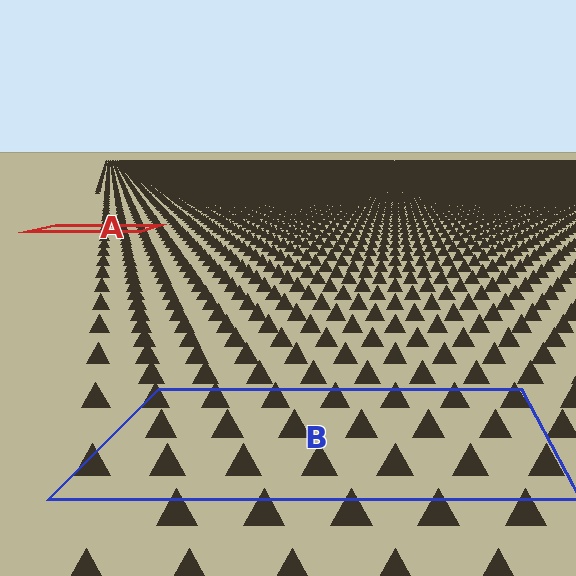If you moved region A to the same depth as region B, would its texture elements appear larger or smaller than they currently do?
They would appear larger. At a closer depth, the same texture elements are projected at a bigger on-screen size.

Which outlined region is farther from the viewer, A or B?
Region A is farther from the viewer — the texture elements inside it appear smaller and more densely packed.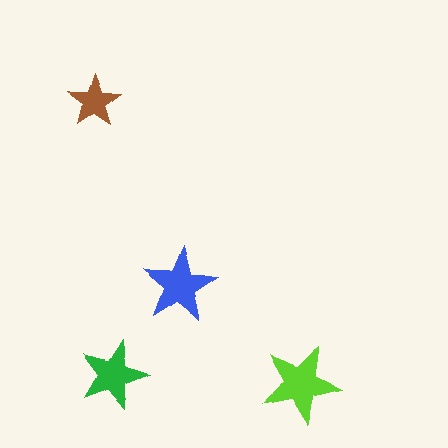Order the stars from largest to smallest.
the lime one, the blue one, the green one, the brown one.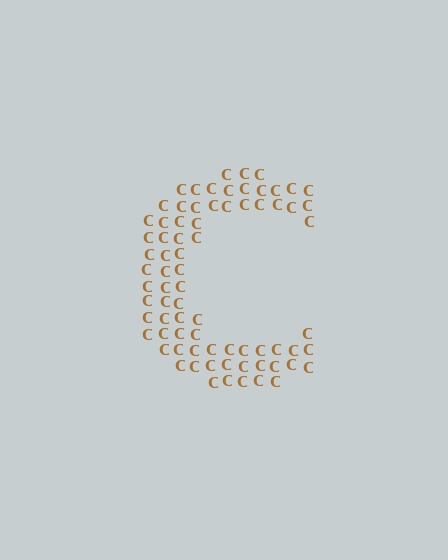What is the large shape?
The large shape is the letter C.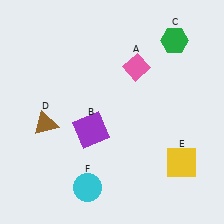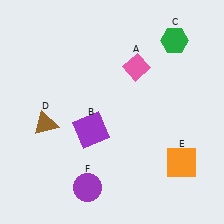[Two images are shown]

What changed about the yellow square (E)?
In Image 1, E is yellow. In Image 2, it changed to orange.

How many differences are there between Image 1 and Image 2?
There are 2 differences between the two images.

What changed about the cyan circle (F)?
In Image 1, F is cyan. In Image 2, it changed to purple.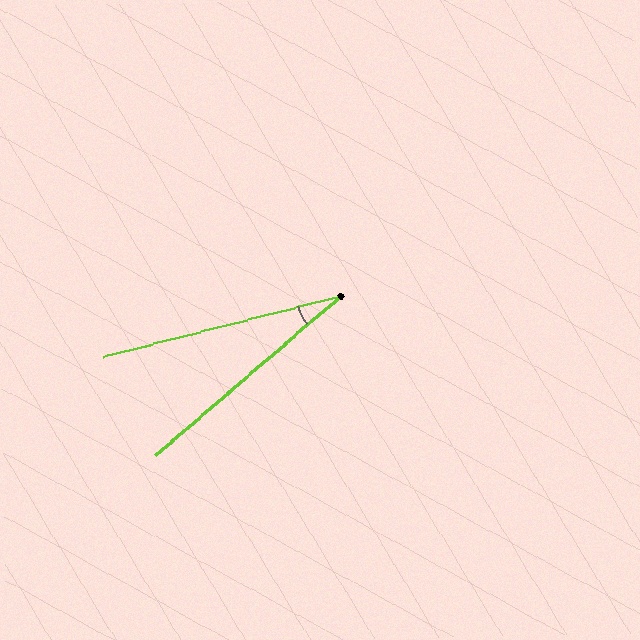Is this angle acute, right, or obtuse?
It is acute.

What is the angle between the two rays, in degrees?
Approximately 26 degrees.